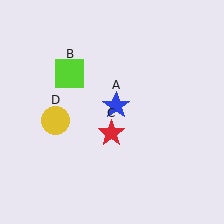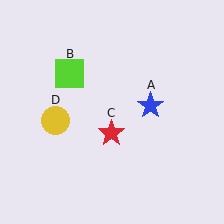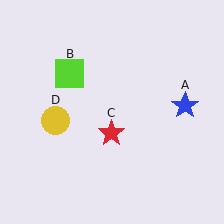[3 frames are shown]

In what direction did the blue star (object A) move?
The blue star (object A) moved right.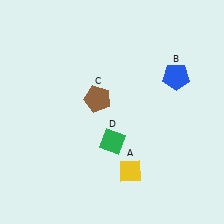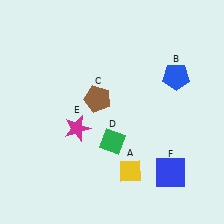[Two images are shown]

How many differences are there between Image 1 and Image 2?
There are 2 differences between the two images.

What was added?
A magenta star (E), a blue square (F) were added in Image 2.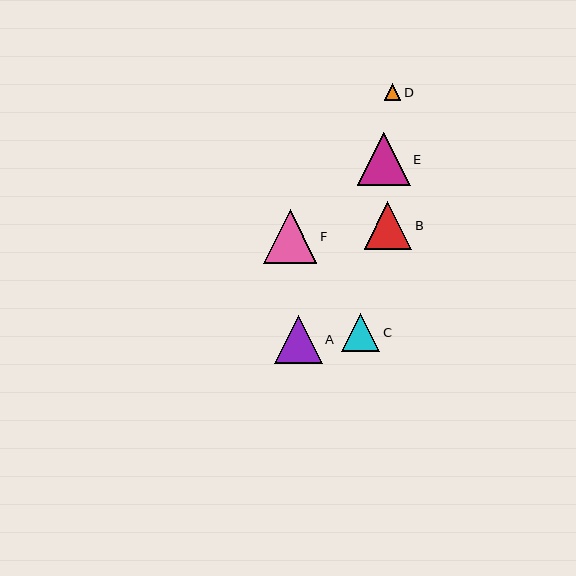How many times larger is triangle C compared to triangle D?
Triangle C is approximately 2.3 times the size of triangle D.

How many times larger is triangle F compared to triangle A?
Triangle F is approximately 1.1 times the size of triangle A.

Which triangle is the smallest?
Triangle D is the smallest with a size of approximately 16 pixels.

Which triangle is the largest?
Triangle F is the largest with a size of approximately 54 pixels.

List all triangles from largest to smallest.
From largest to smallest: F, E, B, A, C, D.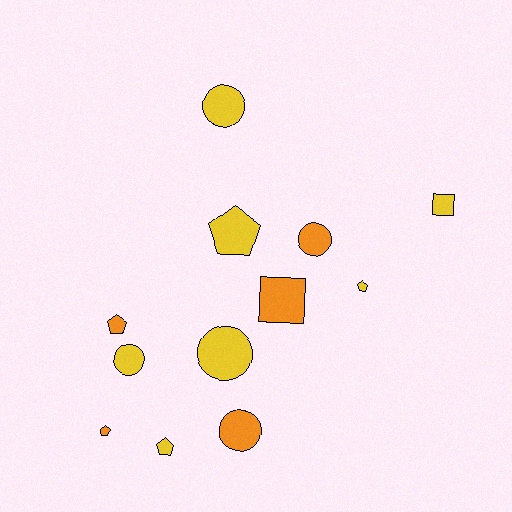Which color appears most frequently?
Yellow, with 7 objects.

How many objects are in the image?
There are 12 objects.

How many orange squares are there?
There is 1 orange square.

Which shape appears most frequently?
Circle, with 5 objects.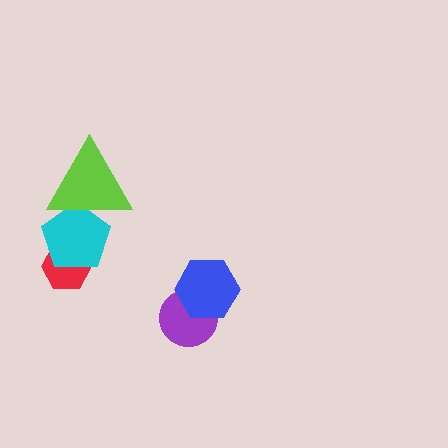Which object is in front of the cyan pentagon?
The lime triangle is in front of the cyan pentagon.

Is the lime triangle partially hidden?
No, no other shape covers it.